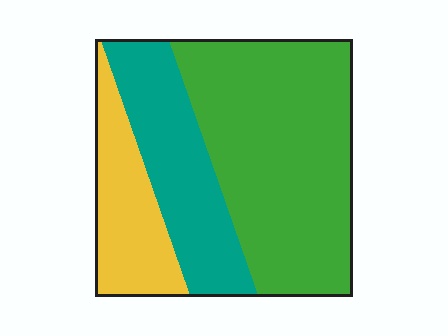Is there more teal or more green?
Green.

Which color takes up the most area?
Green, at roughly 55%.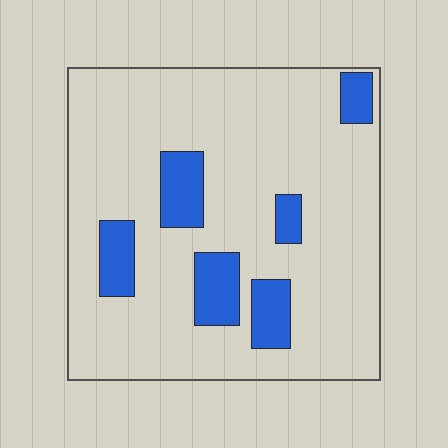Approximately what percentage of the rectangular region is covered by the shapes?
Approximately 15%.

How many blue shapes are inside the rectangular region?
6.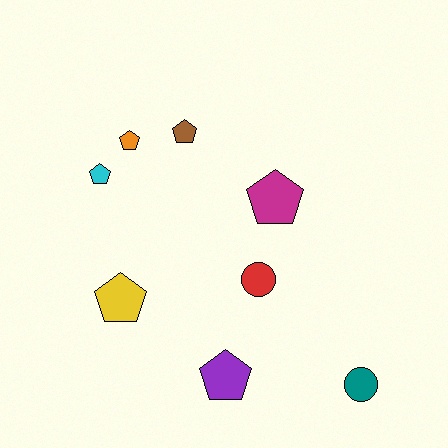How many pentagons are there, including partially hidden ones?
There are 6 pentagons.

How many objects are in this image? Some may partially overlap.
There are 8 objects.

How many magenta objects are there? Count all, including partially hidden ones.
There is 1 magenta object.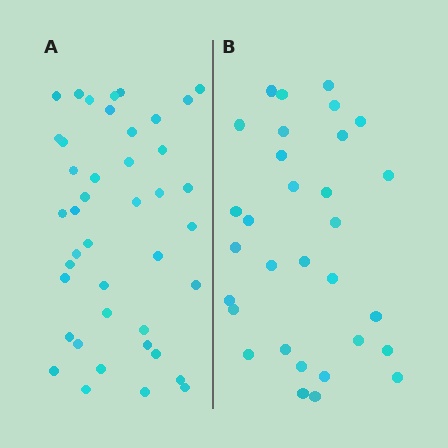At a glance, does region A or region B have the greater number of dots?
Region A (the left region) has more dots.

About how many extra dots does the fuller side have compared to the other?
Region A has roughly 12 or so more dots than region B.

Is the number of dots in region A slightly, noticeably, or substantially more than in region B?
Region A has noticeably more, but not dramatically so. The ratio is roughly 1.4 to 1.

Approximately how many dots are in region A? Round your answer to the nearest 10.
About 40 dots. (The exact count is 42, which rounds to 40.)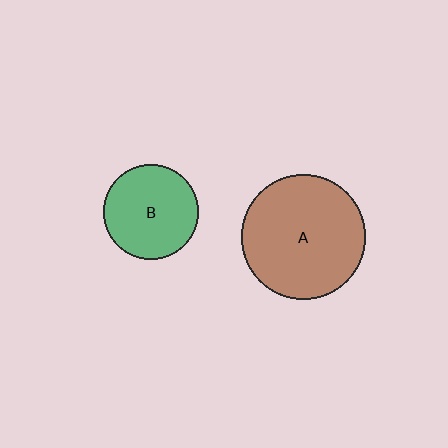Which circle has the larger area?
Circle A (brown).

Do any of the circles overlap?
No, none of the circles overlap.